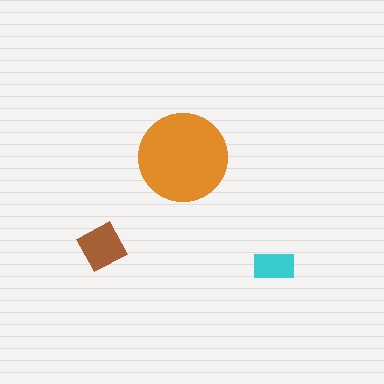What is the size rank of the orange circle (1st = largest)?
1st.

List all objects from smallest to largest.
The cyan rectangle, the brown square, the orange circle.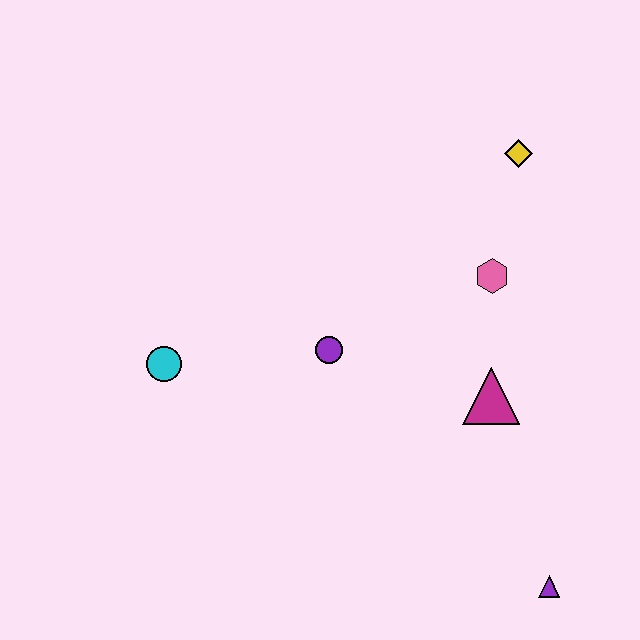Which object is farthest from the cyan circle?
The purple triangle is farthest from the cyan circle.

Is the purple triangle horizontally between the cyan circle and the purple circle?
No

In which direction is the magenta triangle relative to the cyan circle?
The magenta triangle is to the right of the cyan circle.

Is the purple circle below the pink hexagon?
Yes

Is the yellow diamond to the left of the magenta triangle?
No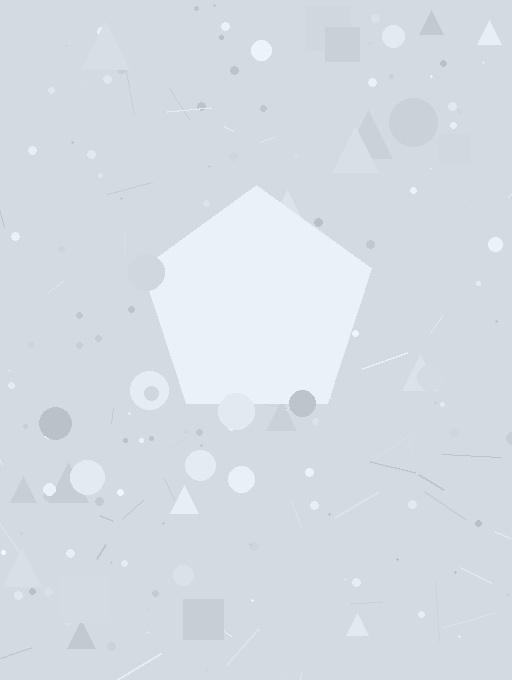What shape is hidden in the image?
A pentagon is hidden in the image.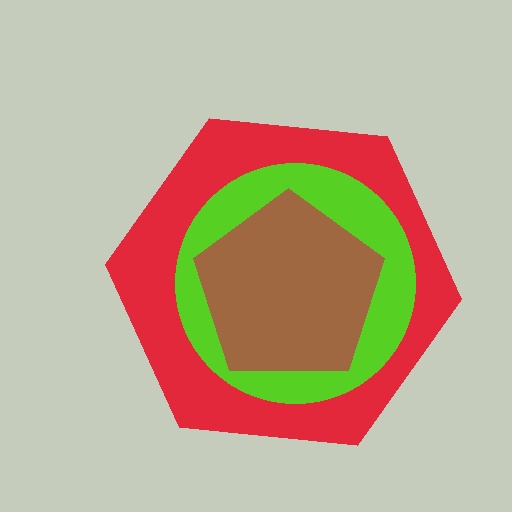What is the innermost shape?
The brown pentagon.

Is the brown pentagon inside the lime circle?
Yes.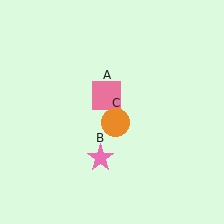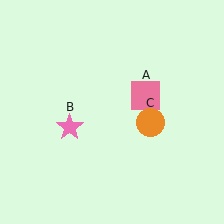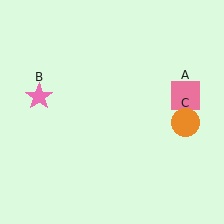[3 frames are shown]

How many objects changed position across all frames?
3 objects changed position: pink square (object A), pink star (object B), orange circle (object C).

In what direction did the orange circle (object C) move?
The orange circle (object C) moved right.